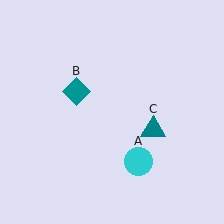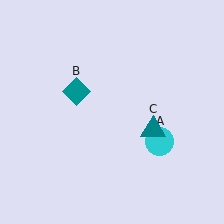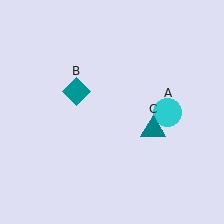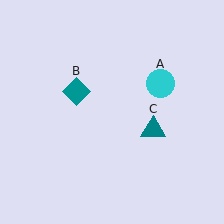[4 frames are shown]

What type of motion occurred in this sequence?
The cyan circle (object A) rotated counterclockwise around the center of the scene.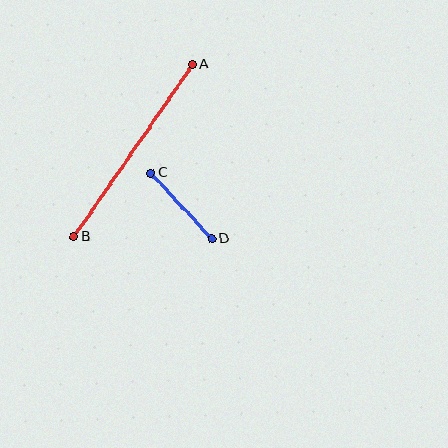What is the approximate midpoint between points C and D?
The midpoint is at approximately (181, 206) pixels.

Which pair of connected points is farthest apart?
Points A and B are farthest apart.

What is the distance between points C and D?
The distance is approximately 90 pixels.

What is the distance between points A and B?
The distance is approximately 209 pixels.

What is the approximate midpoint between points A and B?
The midpoint is at approximately (133, 150) pixels.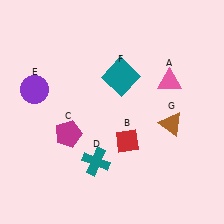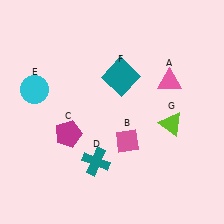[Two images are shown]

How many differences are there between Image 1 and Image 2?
There are 3 differences between the two images.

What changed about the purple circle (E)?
In Image 1, E is purple. In Image 2, it changed to cyan.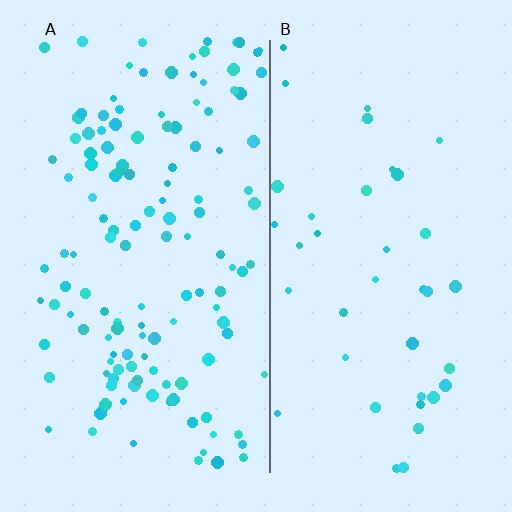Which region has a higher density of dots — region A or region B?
A (the left).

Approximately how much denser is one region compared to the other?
Approximately 3.4× — region A over region B.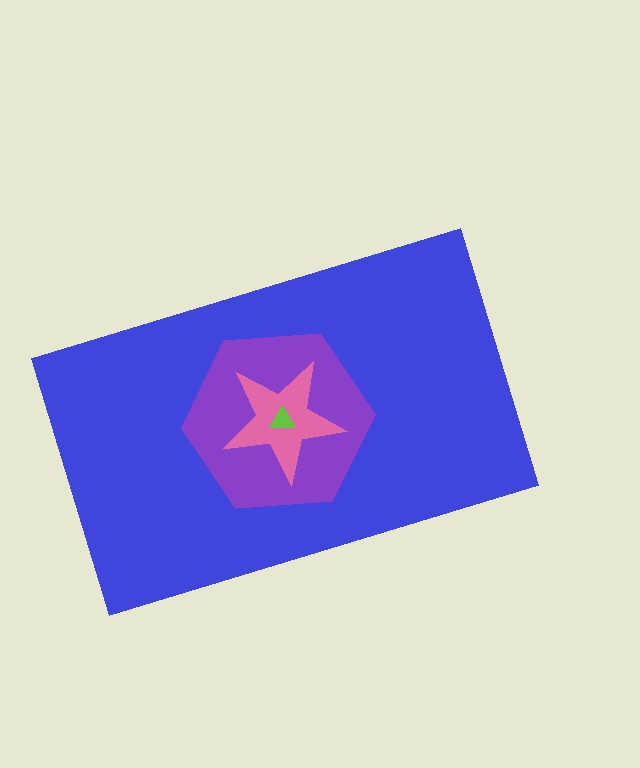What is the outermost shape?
The blue rectangle.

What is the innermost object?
The lime triangle.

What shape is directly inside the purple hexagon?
The pink star.